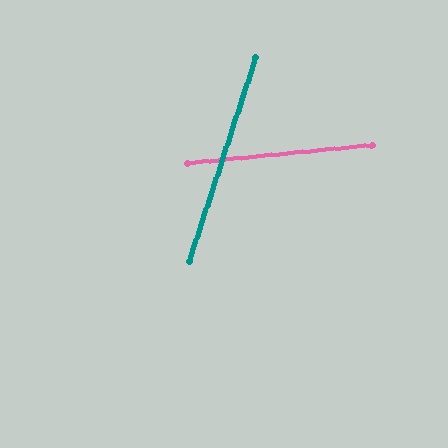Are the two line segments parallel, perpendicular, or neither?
Neither parallel nor perpendicular — they differ by about 67°.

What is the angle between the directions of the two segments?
Approximately 67 degrees.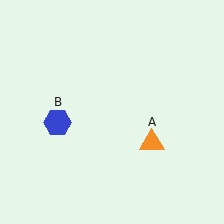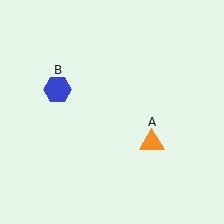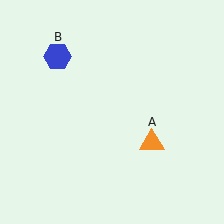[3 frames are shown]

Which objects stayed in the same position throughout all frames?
Orange triangle (object A) remained stationary.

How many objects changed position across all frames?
1 object changed position: blue hexagon (object B).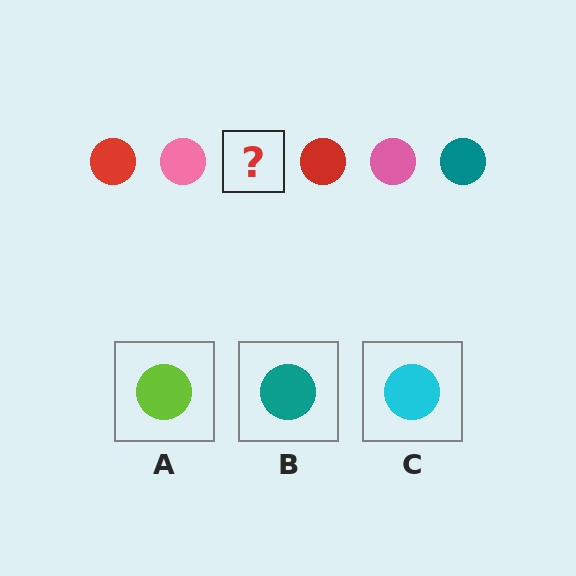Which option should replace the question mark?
Option B.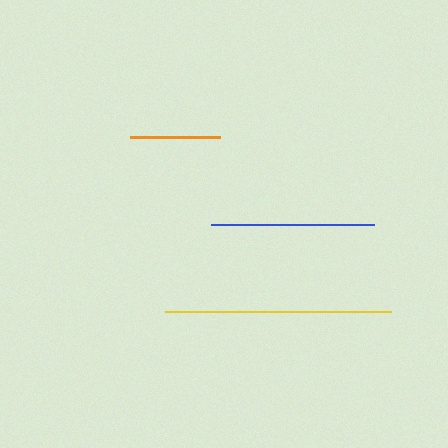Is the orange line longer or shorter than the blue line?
The blue line is longer than the orange line.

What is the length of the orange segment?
The orange segment is approximately 90 pixels long.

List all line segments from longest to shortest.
From longest to shortest: yellow, blue, orange.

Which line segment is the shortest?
The orange line is the shortest at approximately 90 pixels.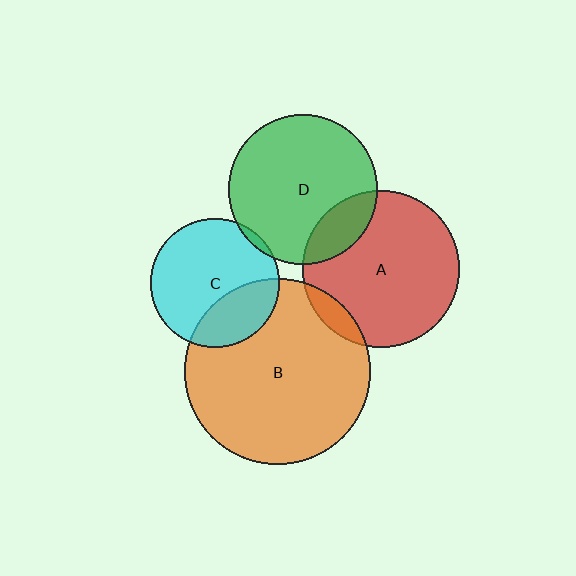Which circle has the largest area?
Circle B (orange).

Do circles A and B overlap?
Yes.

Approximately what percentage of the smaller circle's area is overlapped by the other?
Approximately 10%.